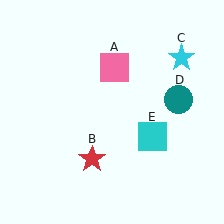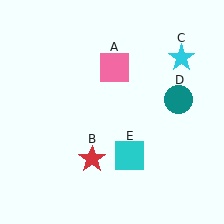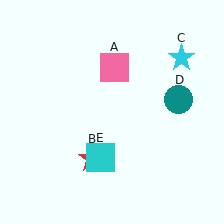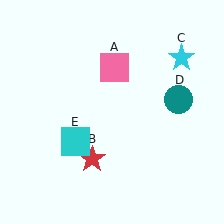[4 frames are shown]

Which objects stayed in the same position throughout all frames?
Pink square (object A) and red star (object B) and cyan star (object C) and teal circle (object D) remained stationary.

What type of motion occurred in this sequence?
The cyan square (object E) rotated clockwise around the center of the scene.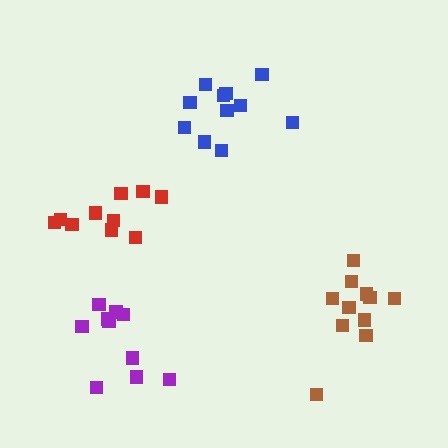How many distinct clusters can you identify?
There are 4 distinct clusters.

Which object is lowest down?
The purple cluster is bottommost.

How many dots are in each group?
Group 1: 10 dots, Group 2: 10 dots, Group 3: 11 dots, Group 4: 11 dots (42 total).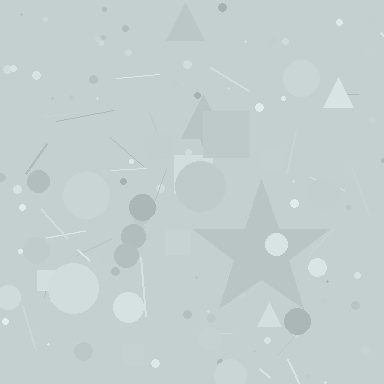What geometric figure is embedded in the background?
A star is embedded in the background.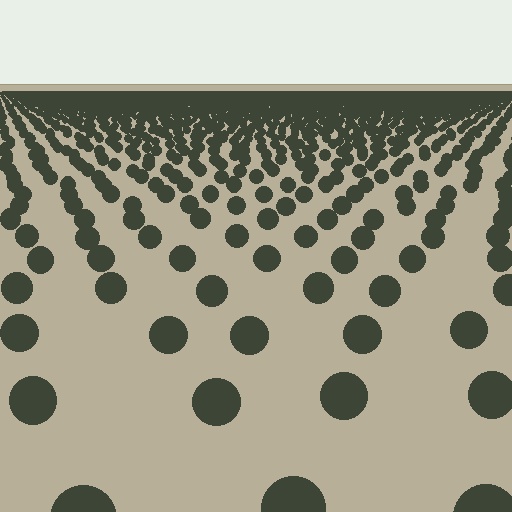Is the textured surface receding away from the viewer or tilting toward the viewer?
The surface is receding away from the viewer. Texture elements get smaller and denser toward the top.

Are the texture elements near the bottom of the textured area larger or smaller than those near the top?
Larger. Near the bottom, elements are closer to the viewer and appear at a bigger on-screen size.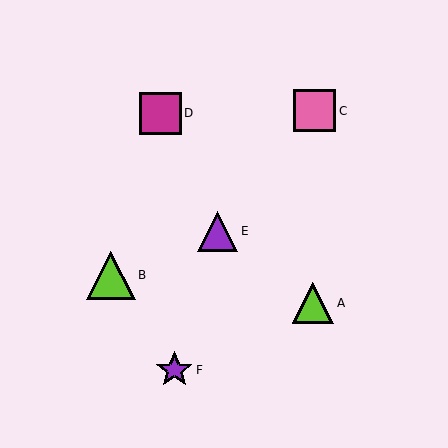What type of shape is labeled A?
Shape A is a lime triangle.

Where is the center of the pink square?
The center of the pink square is at (315, 111).